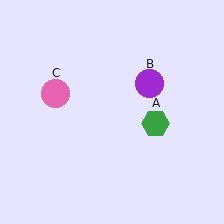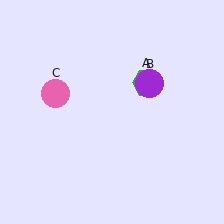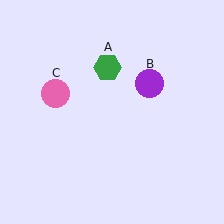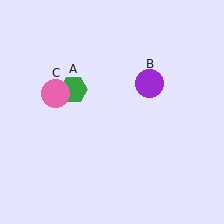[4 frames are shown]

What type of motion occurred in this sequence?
The green hexagon (object A) rotated counterclockwise around the center of the scene.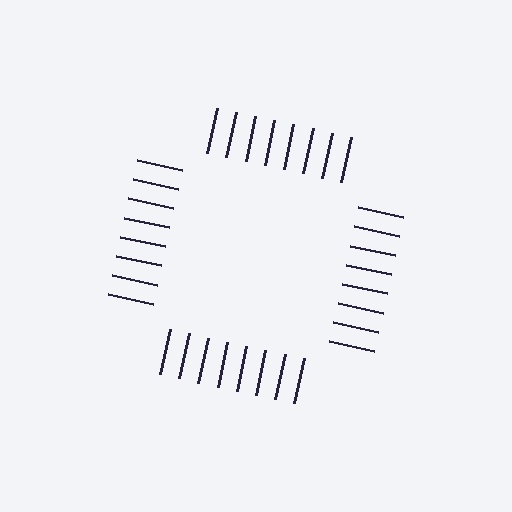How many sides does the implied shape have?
4 sides — the line-ends trace a square.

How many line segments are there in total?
32 — 8 along each of the 4 edges.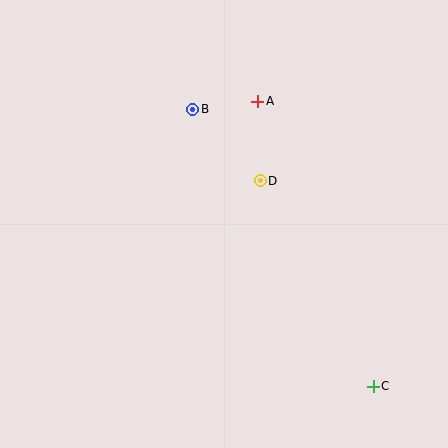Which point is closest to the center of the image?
Point D at (260, 181) is closest to the center.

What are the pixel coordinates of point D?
Point D is at (260, 181).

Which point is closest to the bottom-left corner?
Point D is closest to the bottom-left corner.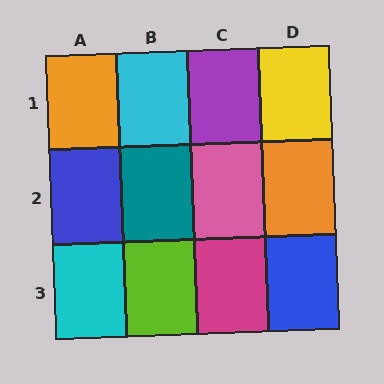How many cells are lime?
1 cell is lime.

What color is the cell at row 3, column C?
Magenta.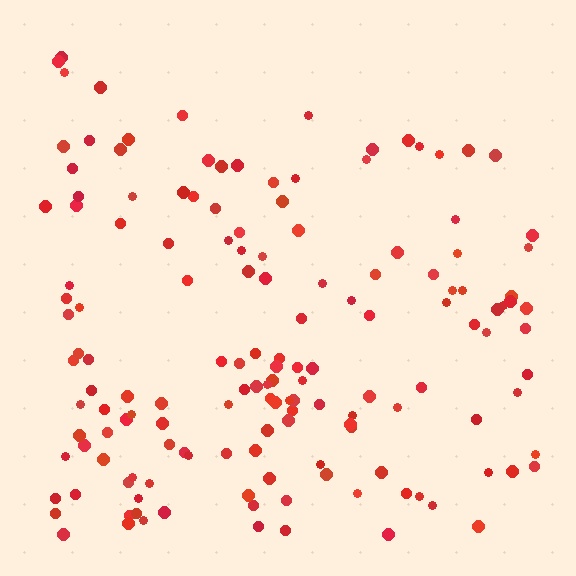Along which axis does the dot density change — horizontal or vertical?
Vertical.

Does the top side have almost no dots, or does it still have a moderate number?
Still a moderate number, just noticeably fewer than the bottom.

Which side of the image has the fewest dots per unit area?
The top.